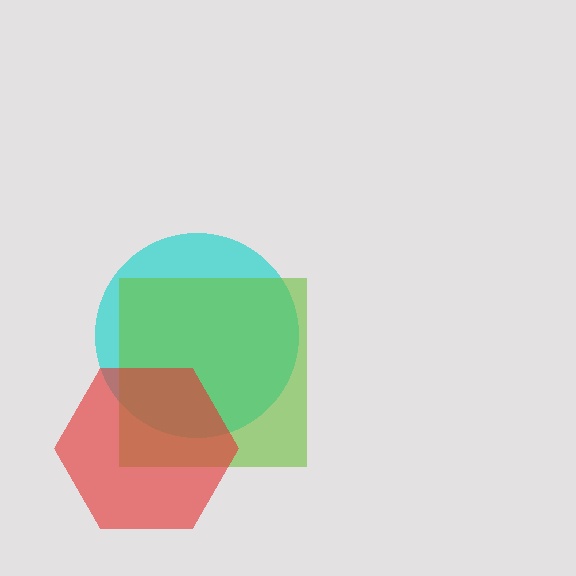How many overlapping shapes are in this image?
There are 3 overlapping shapes in the image.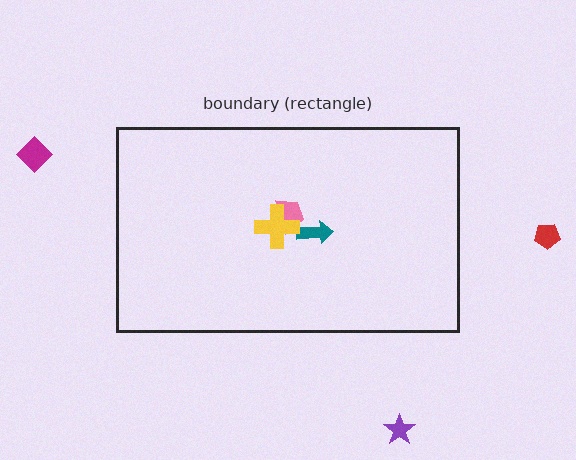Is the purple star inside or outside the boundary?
Outside.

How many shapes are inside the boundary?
3 inside, 3 outside.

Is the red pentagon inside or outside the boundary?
Outside.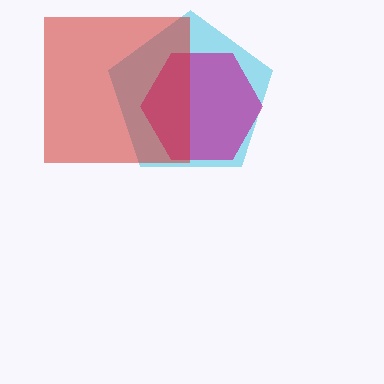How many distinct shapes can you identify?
There are 3 distinct shapes: a cyan pentagon, a magenta hexagon, a red square.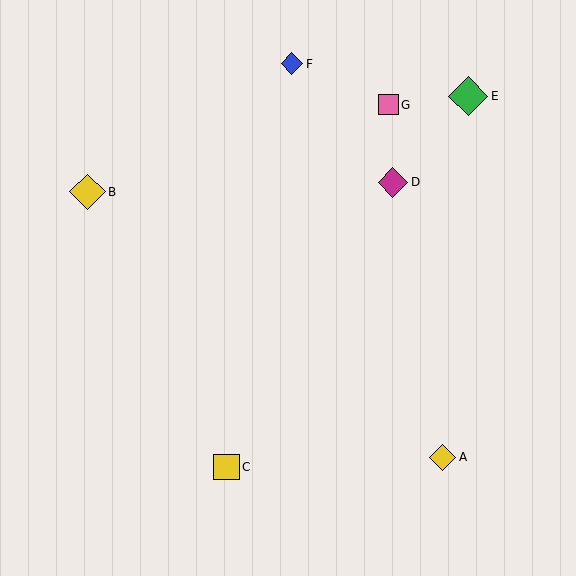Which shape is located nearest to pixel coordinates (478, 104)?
The green diamond (labeled E) at (468, 96) is nearest to that location.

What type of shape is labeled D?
Shape D is a magenta diamond.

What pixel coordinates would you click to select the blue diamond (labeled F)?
Click at (292, 64) to select the blue diamond F.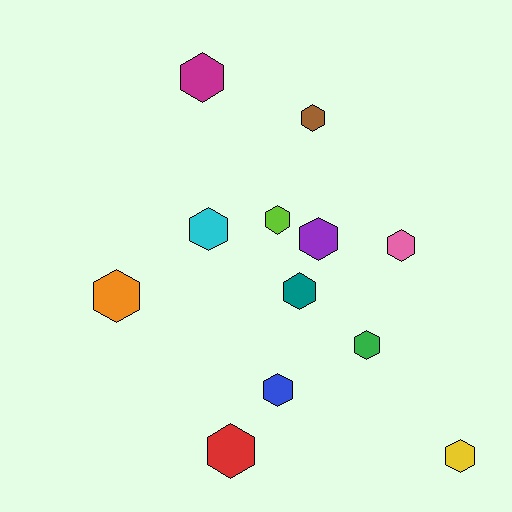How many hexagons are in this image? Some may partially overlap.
There are 12 hexagons.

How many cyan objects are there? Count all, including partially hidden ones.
There is 1 cyan object.